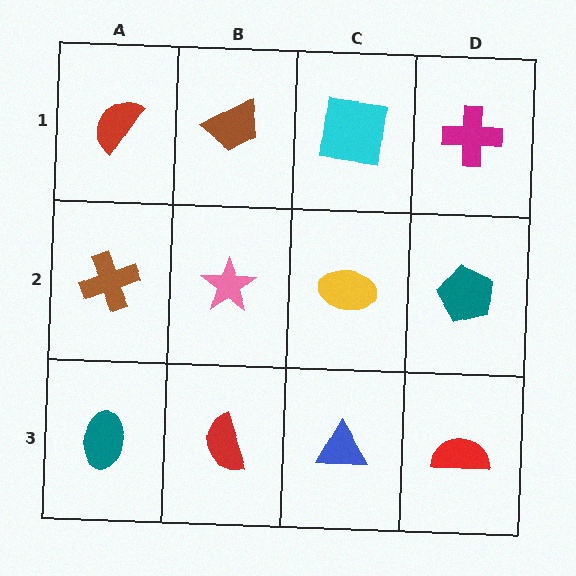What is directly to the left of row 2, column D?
A yellow ellipse.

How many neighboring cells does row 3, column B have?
3.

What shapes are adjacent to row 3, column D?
A teal pentagon (row 2, column D), a blue triangle (row 3, column C).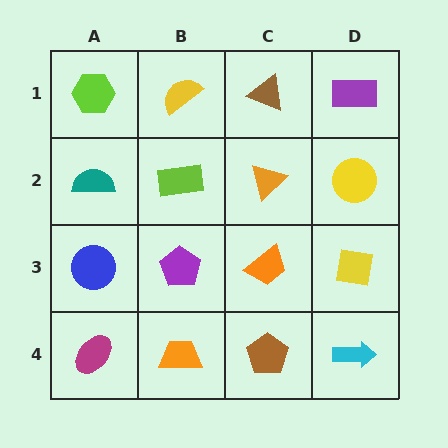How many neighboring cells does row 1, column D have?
2.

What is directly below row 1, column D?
A yellow circle.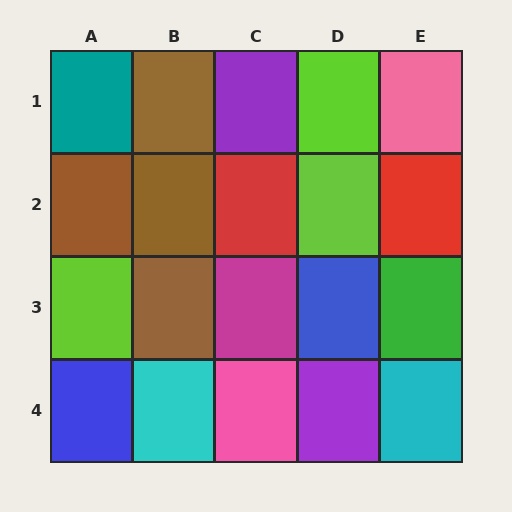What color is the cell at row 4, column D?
Purple.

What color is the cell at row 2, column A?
Brown.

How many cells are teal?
1 cell is teal.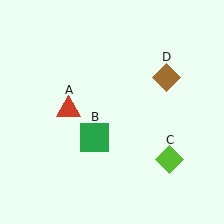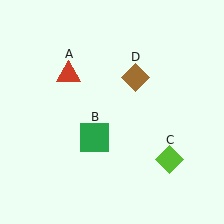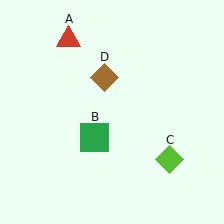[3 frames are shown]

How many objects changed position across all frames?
2 objects changed position: red triangle (object A), brown diamond (object D).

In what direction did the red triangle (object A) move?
The red triangle (object A) moved up.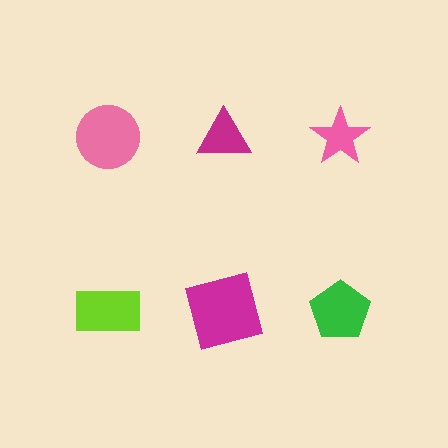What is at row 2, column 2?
A magenta square.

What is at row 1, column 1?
A pink circle.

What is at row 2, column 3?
A green pentagon.